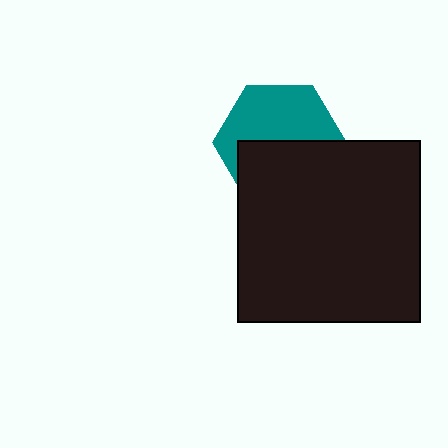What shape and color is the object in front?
The object in front is a black square.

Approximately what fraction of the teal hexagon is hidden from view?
Roughly 49% of the teal hexagon is hidden behind the black square.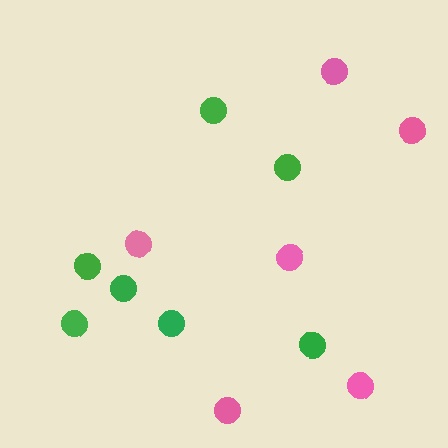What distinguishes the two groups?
There are 2 groups: one group of green circles (7) and one group of pink circles (6).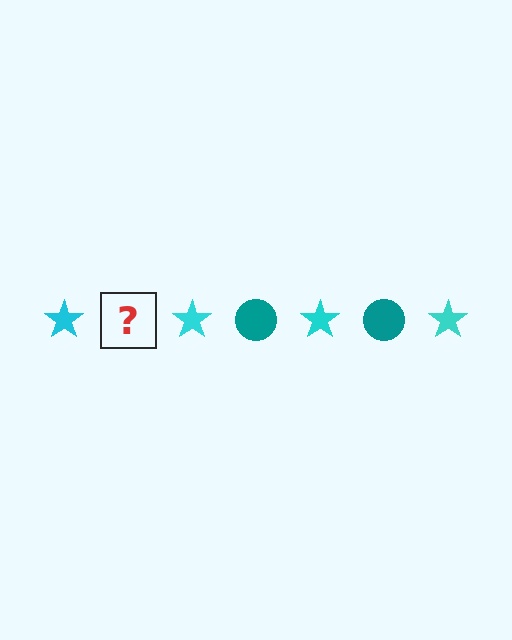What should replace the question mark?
The question mark should be replaced with a teal circle.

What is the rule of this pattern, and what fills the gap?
The rule is that the pattern alternates between cyan star and teal circle. The gap should be filled with a teal circle.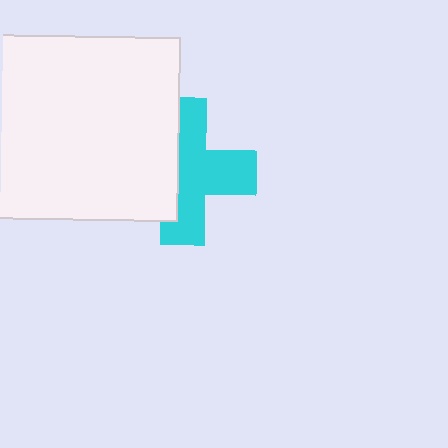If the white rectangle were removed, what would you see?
You would see the complete cyan cross.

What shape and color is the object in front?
The object in front is a white rectangle.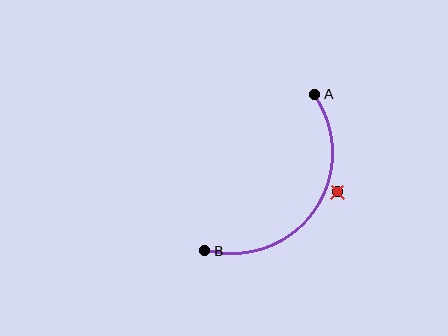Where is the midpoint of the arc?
The arc midpoint is the point on the curve farthest from the straight line joining A and B. It sits below and to the right of that line.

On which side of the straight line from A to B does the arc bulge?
The arc bulges below and to the right of the straight line connecting A and B.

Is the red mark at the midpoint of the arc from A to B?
No — the red mark does not lie on the arc at all. It sits slightly outside the curve.